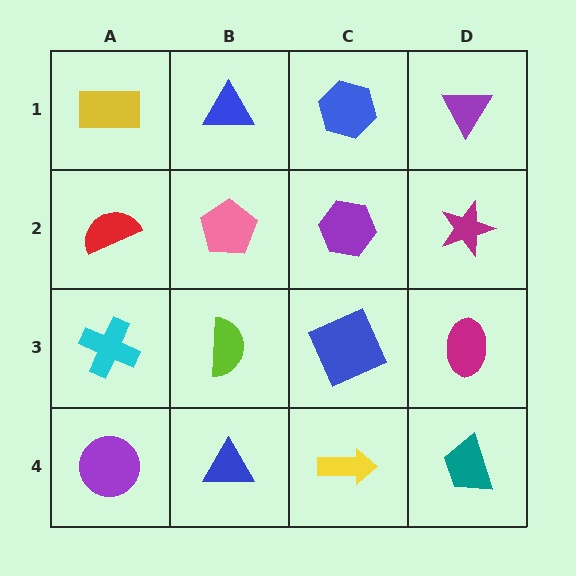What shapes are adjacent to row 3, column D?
A magenta star (row 2, column D), a teal trapezoid (row 4, column D), a blue square (row 3, column C).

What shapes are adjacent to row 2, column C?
A blue hexagon (row 1, column C), a blue square (row 3, column C), a pink pentagon (row 2, column B), a magenta star (row 2, column D).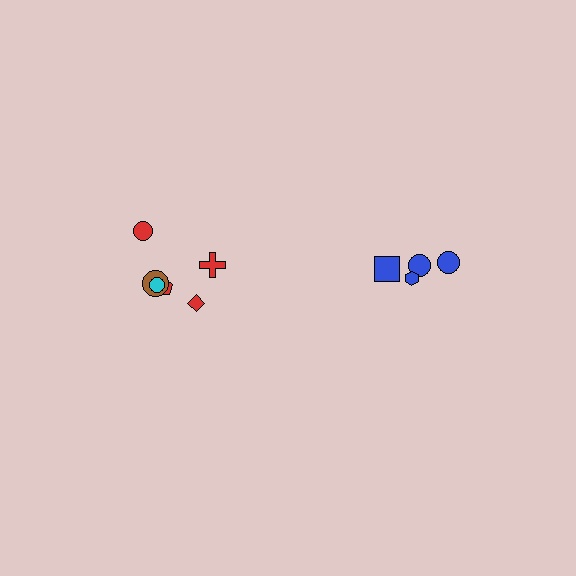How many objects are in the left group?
There are 6 objects.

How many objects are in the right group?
There are 4 objects.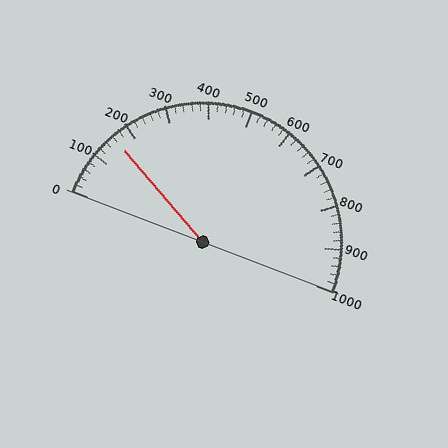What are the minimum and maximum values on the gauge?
The gauge ranges from 0 to 1000.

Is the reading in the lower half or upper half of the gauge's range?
The reading is in the lower half of the range (0 to 1000).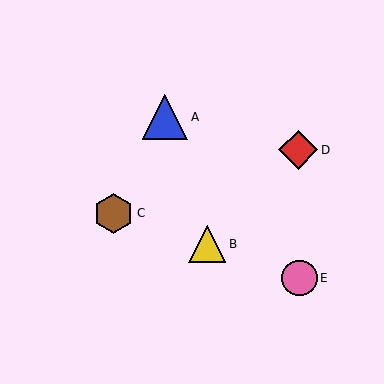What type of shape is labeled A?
Shape A is a blue triangle.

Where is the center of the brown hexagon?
The center of the brown hexagon is at (114, 213).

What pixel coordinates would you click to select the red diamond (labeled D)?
Click at (298, 150) to select the red diamond D.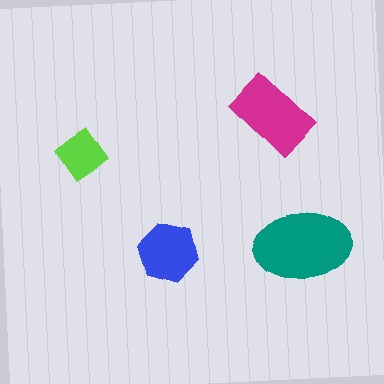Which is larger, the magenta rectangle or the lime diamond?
The magenta rectangle.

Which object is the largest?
The teal ellipse.